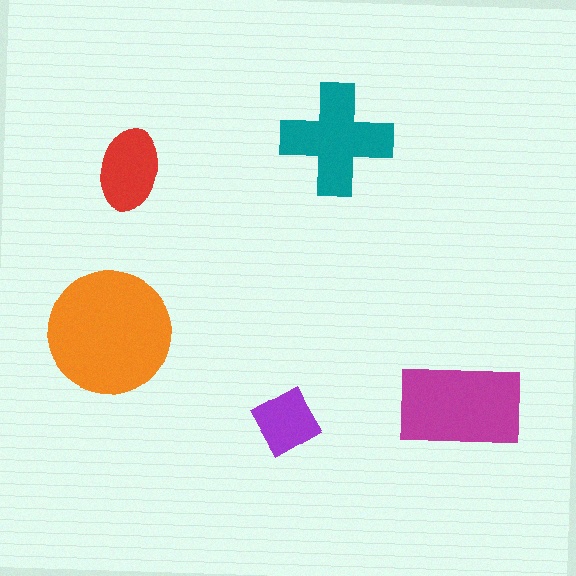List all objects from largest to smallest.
The orange circle, the magenta rectangle, the teal cross, the red ellipse, the purple square.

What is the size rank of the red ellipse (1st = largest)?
4th.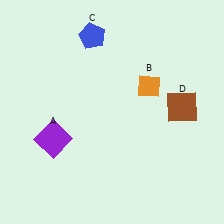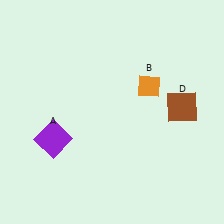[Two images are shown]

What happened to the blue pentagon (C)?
The blue pentagon (C) was removed in Image 2. It was in the top-left area of Image 1.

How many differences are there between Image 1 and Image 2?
There is 1 difference between the two images.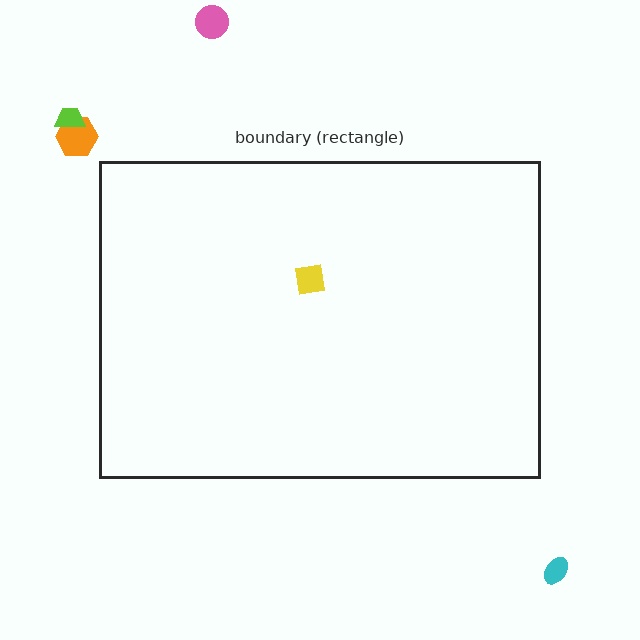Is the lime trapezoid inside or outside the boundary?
Outside.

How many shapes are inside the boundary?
1 inside, 4 outside.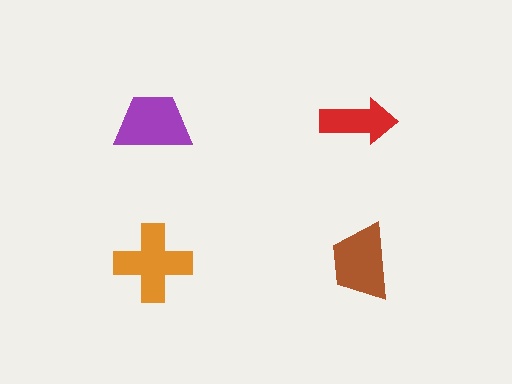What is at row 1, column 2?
A red arrow.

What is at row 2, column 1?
An orange cross.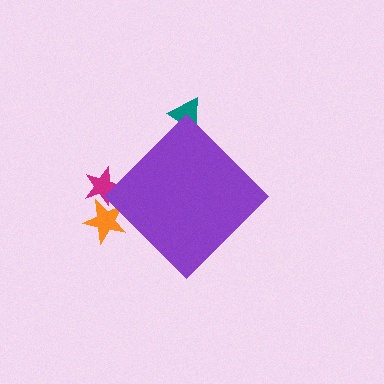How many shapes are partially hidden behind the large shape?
3 shapes are partially hidden.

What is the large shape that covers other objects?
A purple diamond.